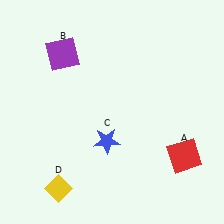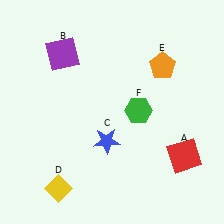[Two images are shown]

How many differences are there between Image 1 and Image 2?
There are 2 differences between the two images.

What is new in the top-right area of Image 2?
A green hexagon (F) was added in the top-right area of Image 2.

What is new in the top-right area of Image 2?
An orange pentagon (E) was added in the top-right area of Image 2.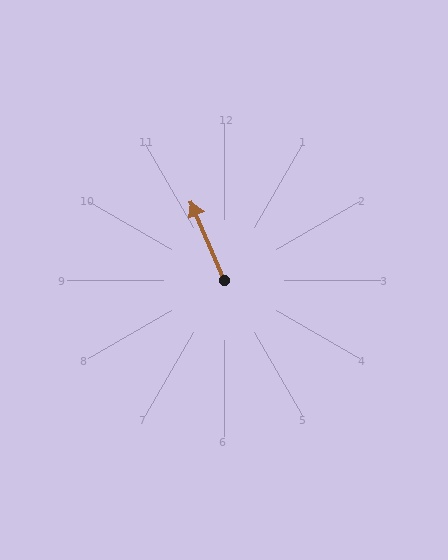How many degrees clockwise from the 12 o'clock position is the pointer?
Approximately 337 degrees.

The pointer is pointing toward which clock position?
Roughly 11 o'clock.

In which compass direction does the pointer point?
Northwest.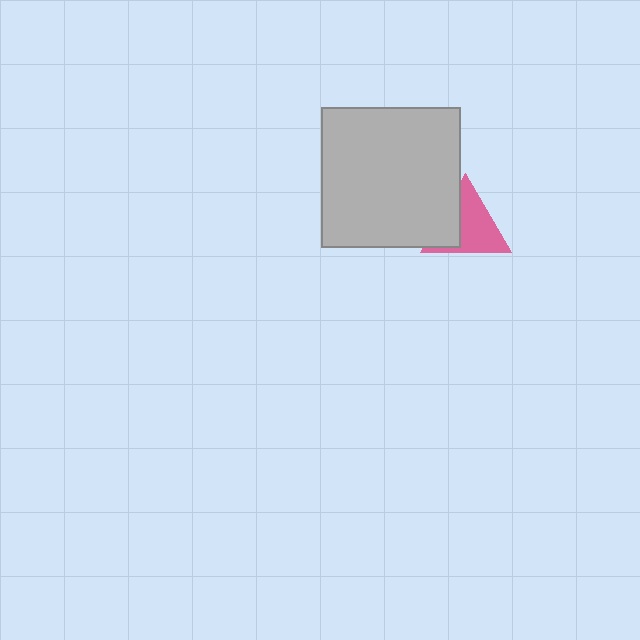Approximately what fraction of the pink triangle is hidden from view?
Roughly 35% of the pink triangle is hidden behind the light gray square.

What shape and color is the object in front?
The object in front is a light gray square.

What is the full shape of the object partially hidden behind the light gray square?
The partially hidden object is a pink triangle.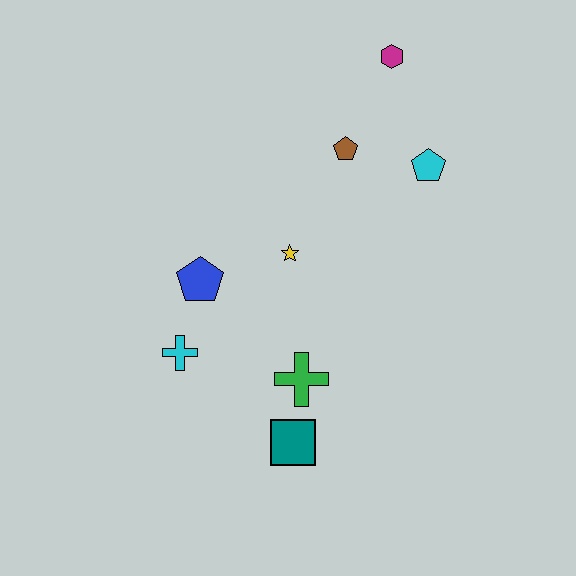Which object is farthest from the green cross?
The magenta hexagon is farthest from the green cross.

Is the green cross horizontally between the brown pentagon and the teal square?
Yes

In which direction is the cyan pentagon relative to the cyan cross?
The cyan pentagon is to the right of the cyan cross.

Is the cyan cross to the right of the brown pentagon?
No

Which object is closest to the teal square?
The green cross is closest to the teal square.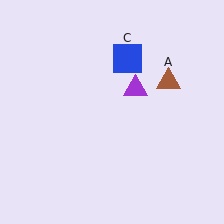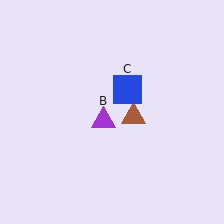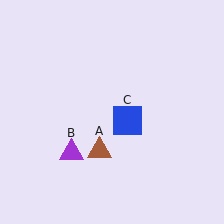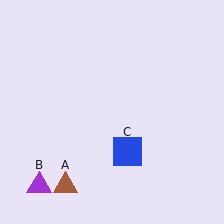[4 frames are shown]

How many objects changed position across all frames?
3 objects changed position: brown triangle (object A), purple triangle (object B), blue square (object C).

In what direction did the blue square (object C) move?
The blue square (object C) moved down.